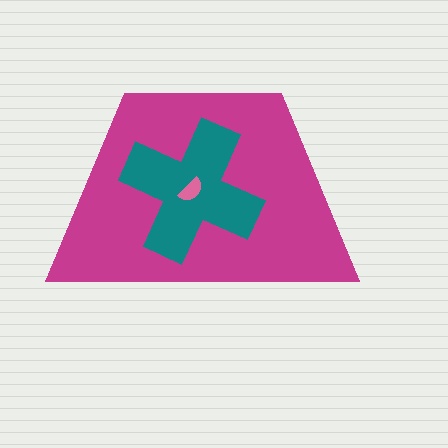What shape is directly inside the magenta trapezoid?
The teal cross.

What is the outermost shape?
The magenta trapezoid.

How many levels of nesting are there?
3.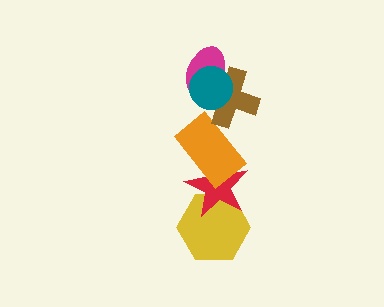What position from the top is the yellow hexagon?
The yellow hexagon is 6th from the top.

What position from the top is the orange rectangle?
The orange rectangle is 4th from the top.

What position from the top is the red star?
The red star is 5th from the top.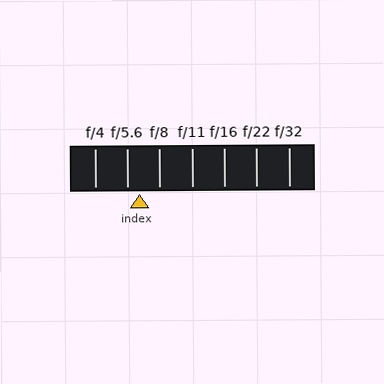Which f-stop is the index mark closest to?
The index mark is closest to f/5.6.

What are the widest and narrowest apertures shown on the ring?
The widest aperture shown is f/4 and the narrowest is f/32.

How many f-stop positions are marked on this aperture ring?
There are 7 f-stop positions marked.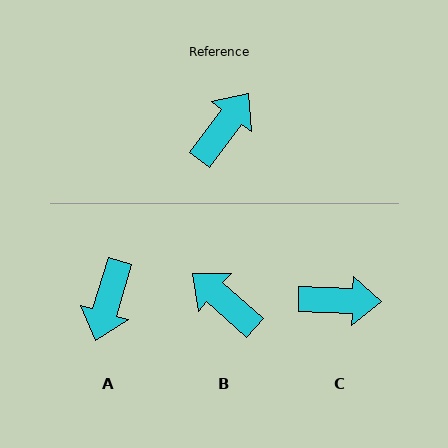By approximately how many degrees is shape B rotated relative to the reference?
Approximately 85 degrees counter-clockwise.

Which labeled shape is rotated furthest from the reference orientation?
A, about 160 degrees away.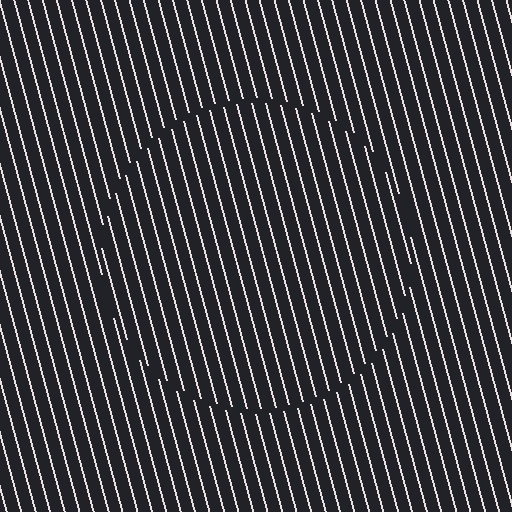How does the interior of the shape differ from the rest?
The interior of the shape contains the same grating, shifted by half a period — the contour is defined by the phase discontinuity where line-ends from the inner and outer gratings abut.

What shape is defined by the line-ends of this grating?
An illusory circle. The interior of the shape contains the same grating, shifted by half a period — the contour is defined by the phase discontinuity where line-ends from the inner and outer gratings abut.